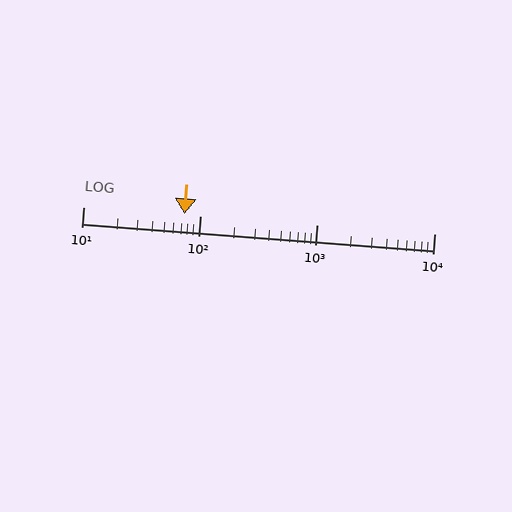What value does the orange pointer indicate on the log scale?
The pointer indicates approximately 73.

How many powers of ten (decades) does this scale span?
The scale spans 3 decades, from 10 to 10000.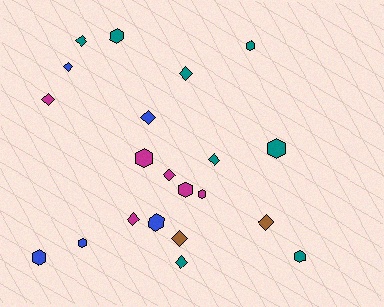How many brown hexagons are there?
There are no brown hexagons.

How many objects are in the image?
There are 21 objects.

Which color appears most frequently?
Teal, with 8 objects.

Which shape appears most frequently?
Diamond, with 11 objects.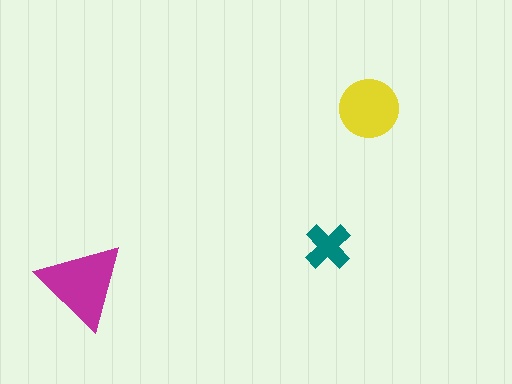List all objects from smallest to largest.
The teal cross, the yellow circle, the magenta triangle.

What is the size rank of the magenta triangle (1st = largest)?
1st.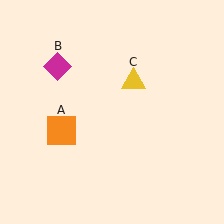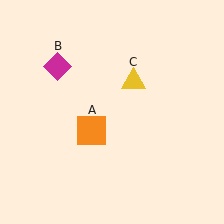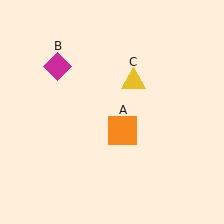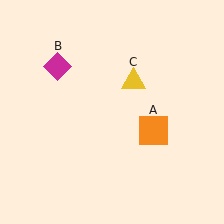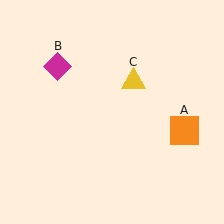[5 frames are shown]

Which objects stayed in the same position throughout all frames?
Magenta diamond (object B) and yellow triangle (object C) remained stationary.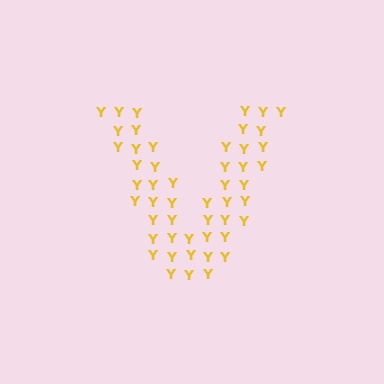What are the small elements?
The small elements are letter Y's.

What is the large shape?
The large shape is the letter V.